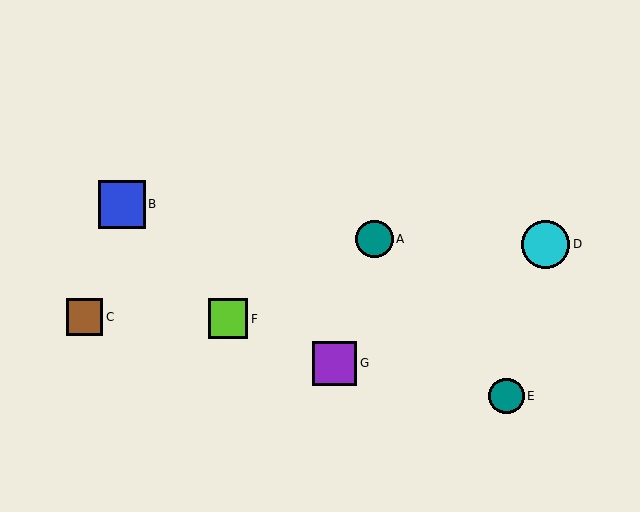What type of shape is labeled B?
Shape B is a blue square.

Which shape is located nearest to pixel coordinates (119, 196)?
The blue square (labeled B) at (122, 204) is nearest to that location.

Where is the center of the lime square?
The center of the lime square is at (228, 319).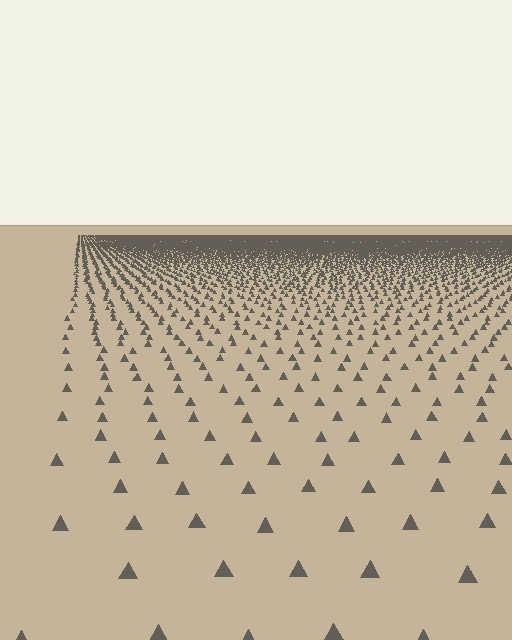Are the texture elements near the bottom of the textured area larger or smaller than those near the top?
Larger. Near the bottom, elements are closer to the viewer and appear at a bigger on-screen size.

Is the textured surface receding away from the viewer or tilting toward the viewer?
The surface is receding away from the viewer. Texture elements get smaller and denser toward the top.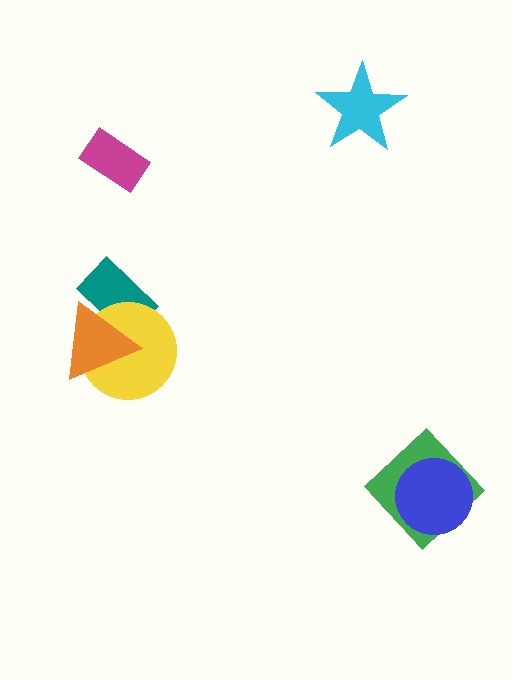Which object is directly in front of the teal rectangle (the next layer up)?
The yellow circle is directly in front of the teal rectangle.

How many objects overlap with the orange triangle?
2 objects overlap with the orange triangle.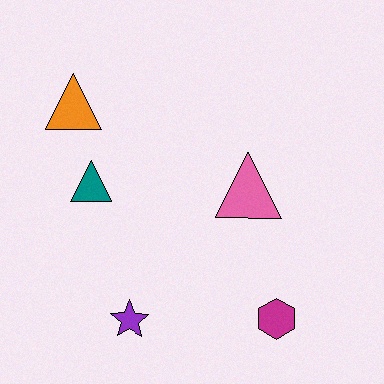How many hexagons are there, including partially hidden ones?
There is 1 hexagon.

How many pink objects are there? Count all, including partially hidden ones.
There is 1 pink object.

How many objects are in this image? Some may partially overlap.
There are 5 objects.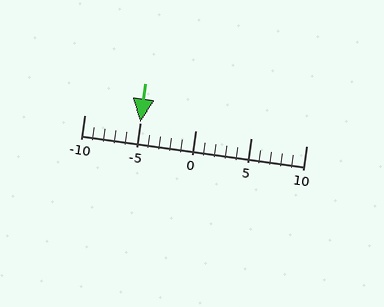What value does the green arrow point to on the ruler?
The green arrow points to approximately -5.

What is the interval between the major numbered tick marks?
The major tick marks are spaced 5 units apart.